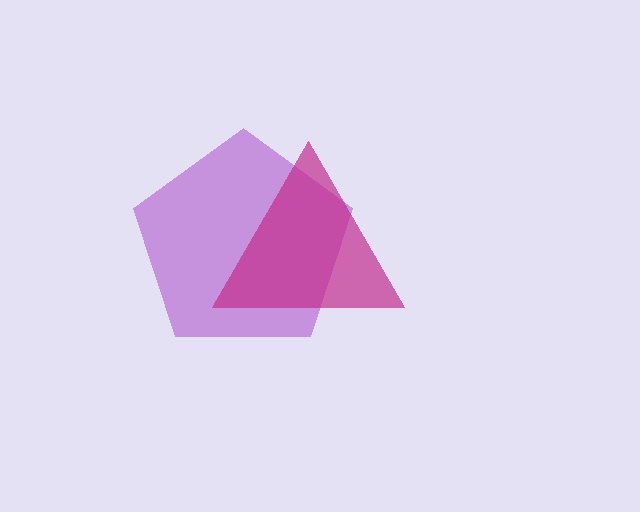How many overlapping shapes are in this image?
There are 2 overlapping shapes in the image.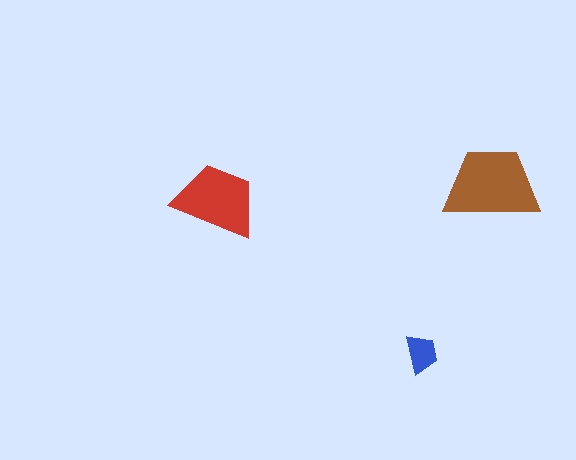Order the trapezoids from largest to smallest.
the brown one, the red one, the blue one.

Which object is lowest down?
The blue trapezoid is bottommost.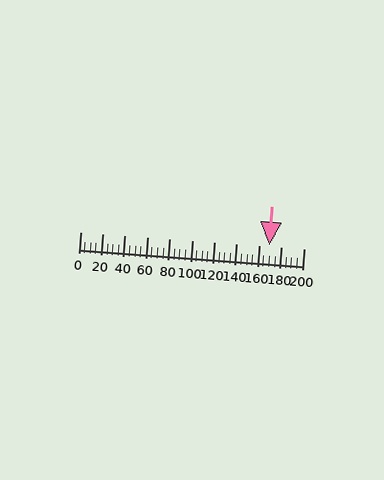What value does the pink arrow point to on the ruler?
The pink arrow points to approximately 169.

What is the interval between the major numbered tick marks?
The major tick marks are spaced 20 units apart.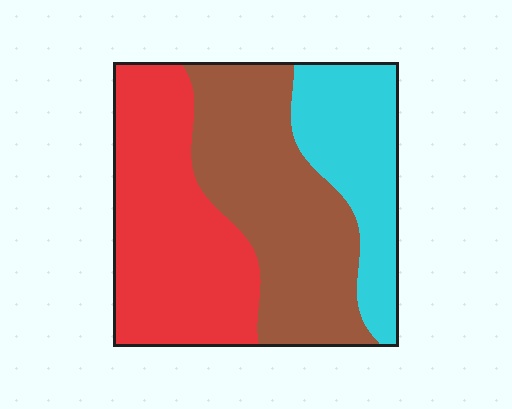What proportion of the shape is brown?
Brown takes up about three eighths (3/8) of the shape.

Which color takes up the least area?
Cyan, at roughly 25%.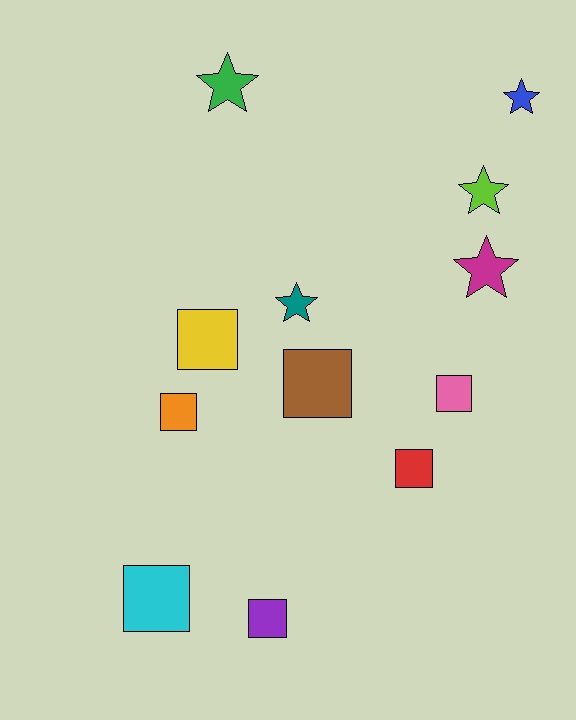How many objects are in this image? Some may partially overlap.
There are 12 objects.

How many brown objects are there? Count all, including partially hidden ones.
There is 1 brown object.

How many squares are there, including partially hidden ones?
There are 7 squares.